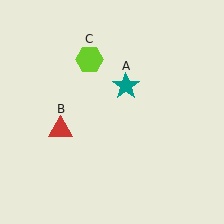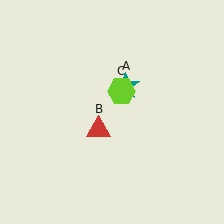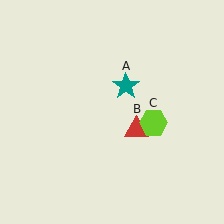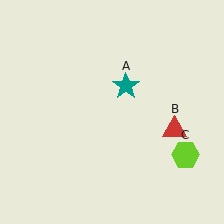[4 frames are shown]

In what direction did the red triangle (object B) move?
The red triangle (object B) moved right.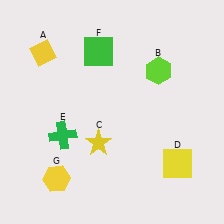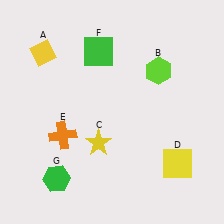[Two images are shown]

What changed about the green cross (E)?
In Image 1, E is green. In Image 2, it changed to orange.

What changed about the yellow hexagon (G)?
In Image 1, G is yellow. In Image 2, it changed to green.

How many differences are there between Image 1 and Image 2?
There are 2 differences between the two images.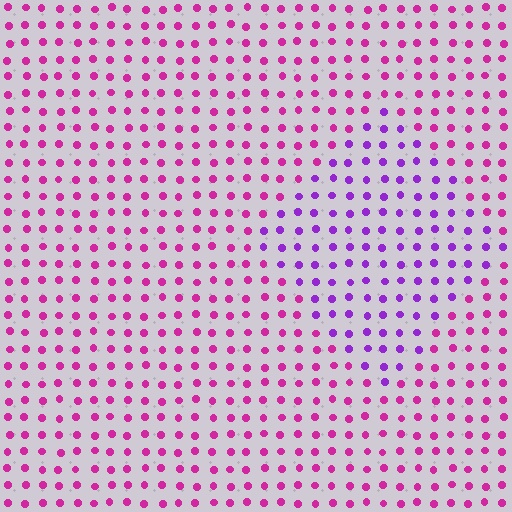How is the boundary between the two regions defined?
The boundary is defined purely by a slight shift in hue (about 39 degrees). Spacing, size, and orientation are identical on both sides.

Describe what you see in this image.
The image is filled with small magenta elements in a uniform arrangement. A diamond-shaped region is visible where the elements are tinted to a slightly different hue, forming a subtle color boundary.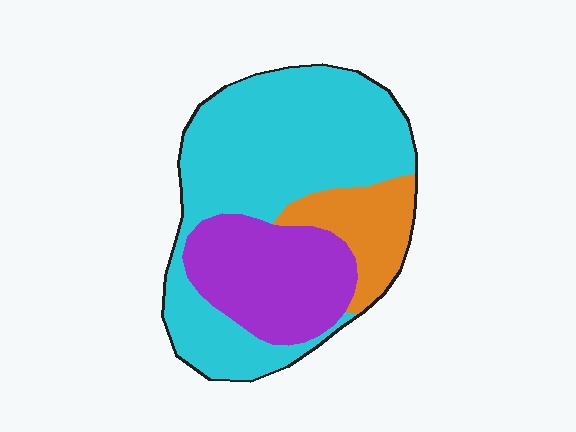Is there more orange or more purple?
Purple.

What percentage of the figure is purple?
Purple takes up about one quarter (1/4) of the figure.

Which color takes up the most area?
Cyan, at roughly 60%.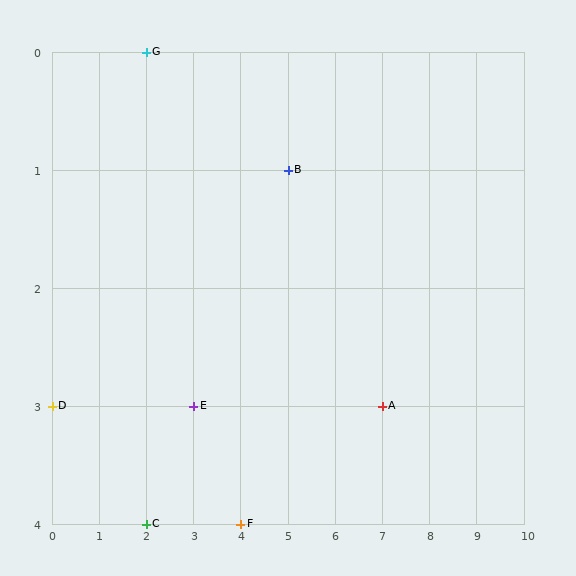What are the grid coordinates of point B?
Point B is at grid coordinates (5, 1).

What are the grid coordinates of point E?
Point E is at grid coordinates (3, 3).